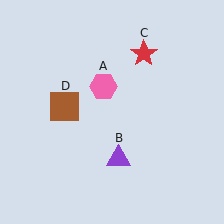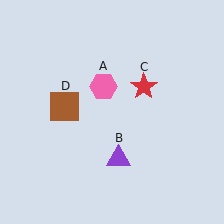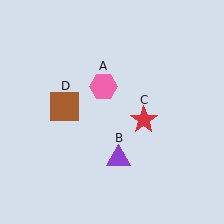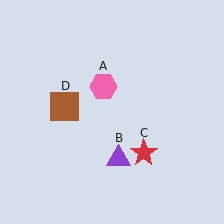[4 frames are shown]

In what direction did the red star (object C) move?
The red star (object C) moved down.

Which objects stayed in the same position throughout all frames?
Pink hexagon (object A) and purple triangle (object B) and brown square (object D) remained stationary.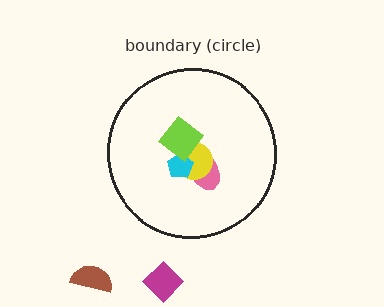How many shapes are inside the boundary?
4 inside, 2 outside.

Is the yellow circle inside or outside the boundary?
Inside.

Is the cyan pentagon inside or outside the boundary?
Inside.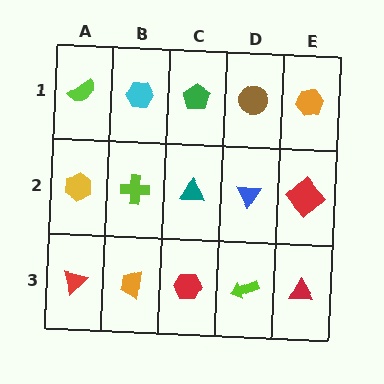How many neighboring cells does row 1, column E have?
2.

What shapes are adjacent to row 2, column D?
A brown circle (row 1, column D), a lime arrow (row 3, column D), a teal triangle (row 2, column C), a red diamond (row 2, column E).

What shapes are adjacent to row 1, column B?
A lime cross (row 2, column B), a lime semicircle (row 1, column A), a green pentagon (row 1, column C).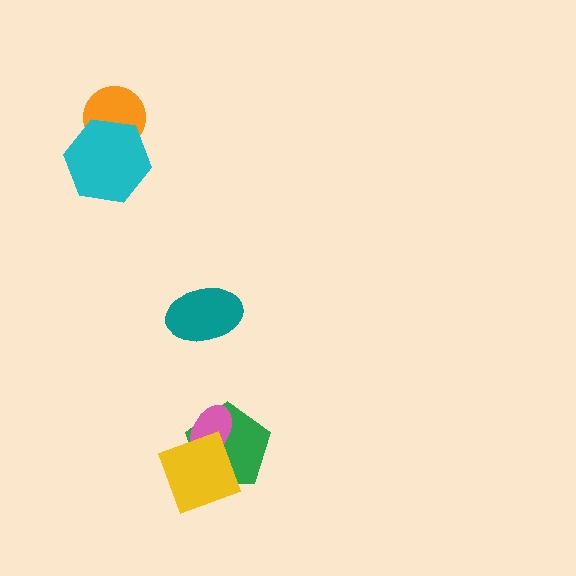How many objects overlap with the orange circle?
1 object overlaps with the orange circle.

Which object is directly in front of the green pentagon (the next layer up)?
The pink ellipse is directly in front of the green pentagon.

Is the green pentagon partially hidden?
Yes, it is partially covered by another shape.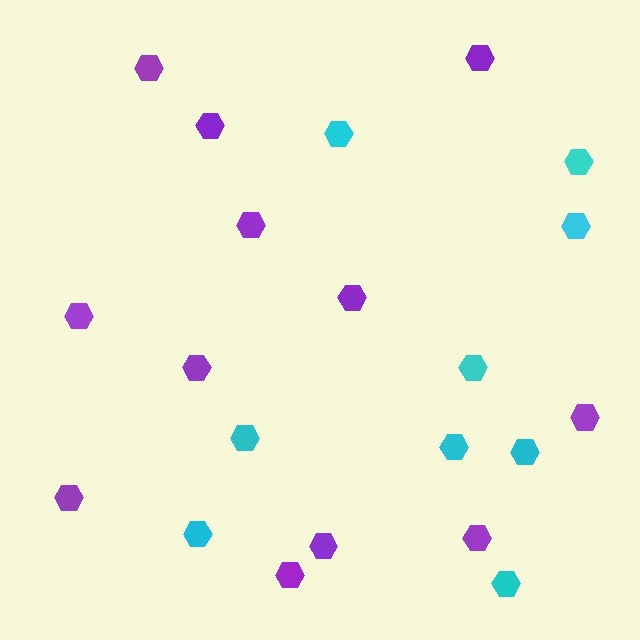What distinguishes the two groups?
There are 2 groups: one group of purple hexagons (12) and one group of cyan hexagons (9).